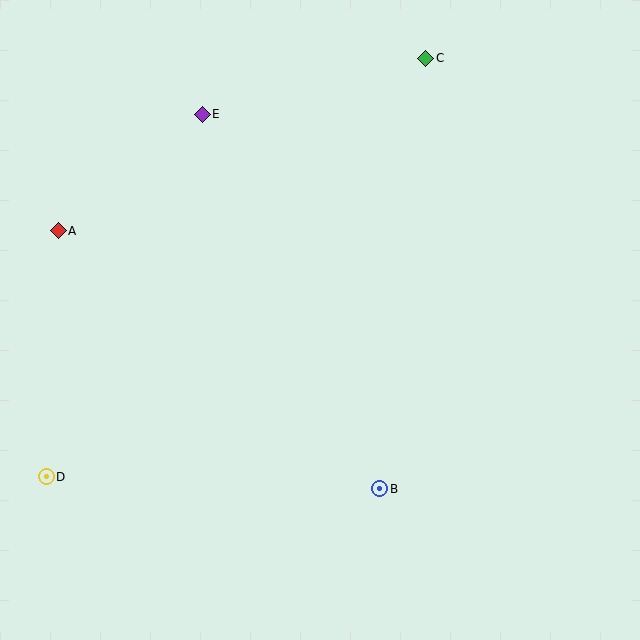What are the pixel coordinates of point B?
Point B is at (380, 489).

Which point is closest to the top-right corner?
Point C is closest to the top-right corner.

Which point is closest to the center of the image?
Point B at (380, 489) is closest to the center.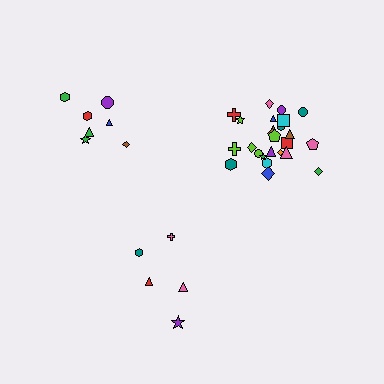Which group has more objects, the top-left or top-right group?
The top-right group.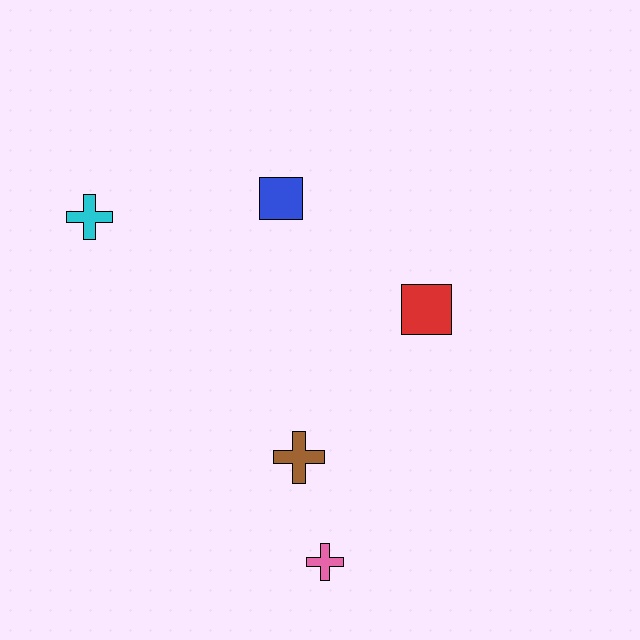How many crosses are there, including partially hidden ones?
There are 3 crosses.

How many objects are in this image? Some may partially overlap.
There are 5 objects.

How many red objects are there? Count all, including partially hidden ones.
There is 1 red object.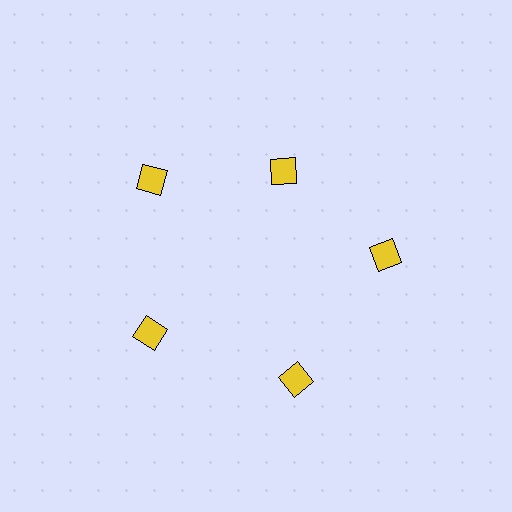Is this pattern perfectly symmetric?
No. The 5 yellow diamonds are arranged in a ring, but one element near the 1 o'clock position is pulled inward toward the center, breaking the 5-fold rotational symmetry.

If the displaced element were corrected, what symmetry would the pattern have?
It would have 5-fold rotational symmetry — the pattern would map onto itself every 72 degrees.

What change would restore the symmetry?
The symmetry would be restored by moving it outward, back onto the ring so that all 5 diamonds sit at equal angles and equal distance from the center.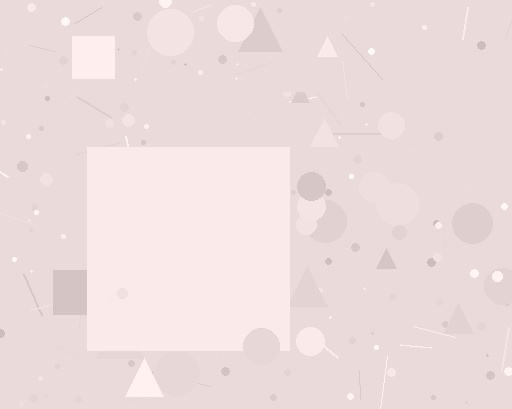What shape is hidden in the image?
A square is hidden in the image.